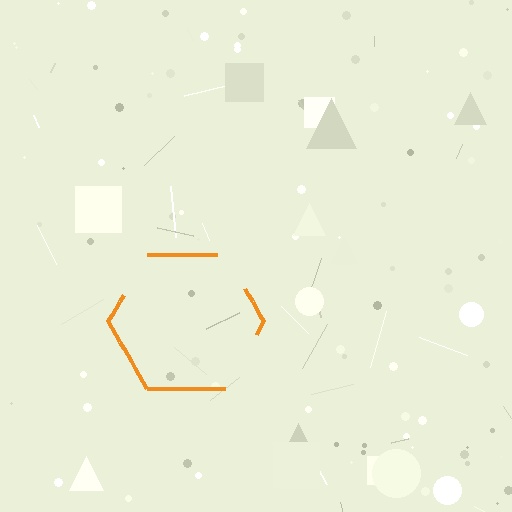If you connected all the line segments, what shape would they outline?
They would outline a hexagon.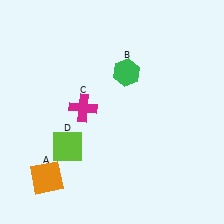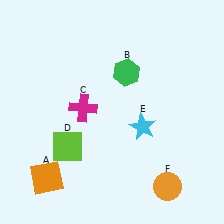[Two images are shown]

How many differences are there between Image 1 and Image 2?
There are 2 differences between the two images.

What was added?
A cyan star (E), an orange circle (F) were added in Image 2.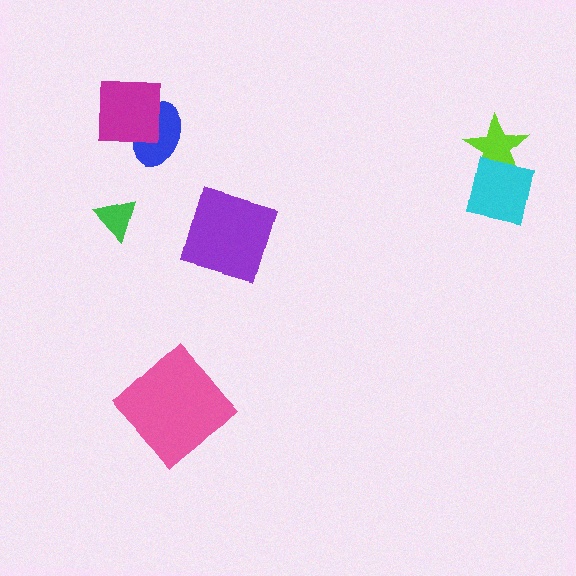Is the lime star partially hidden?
Yes, it is partially covered by another shape.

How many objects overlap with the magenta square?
1 object overlaps with the magenta square.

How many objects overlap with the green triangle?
0 objects overlap with the green triangle.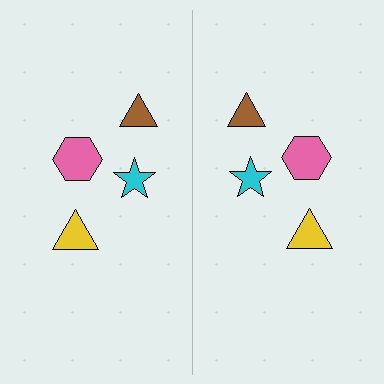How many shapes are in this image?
There are 8 shapes in this image.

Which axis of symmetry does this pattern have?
The pattern has a vertical axis of symmetry running through the center of the image.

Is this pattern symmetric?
Yes, this pattern has bilateral (reflection) symmetry.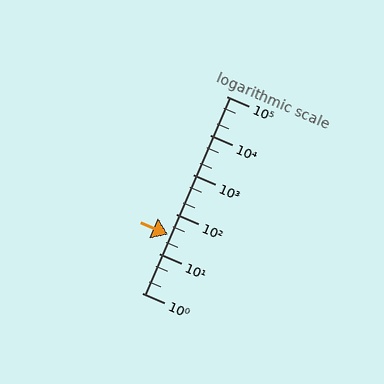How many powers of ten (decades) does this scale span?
The scale spans 5 decades, from 1 to 100000.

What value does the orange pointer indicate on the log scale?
The pointer indicates approximately 30.